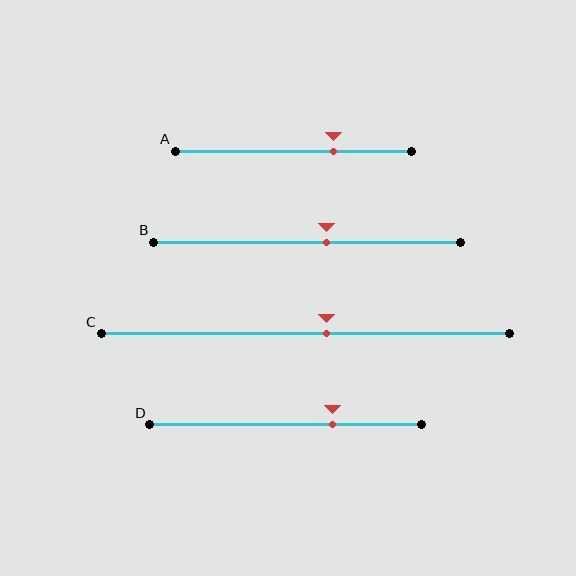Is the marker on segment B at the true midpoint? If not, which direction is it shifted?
No, the marker on segment B is shifted to the right by about 6% of the segment length.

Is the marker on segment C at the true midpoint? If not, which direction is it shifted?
No, the marker on segment C is shifted to the right by about 5% of the segment length.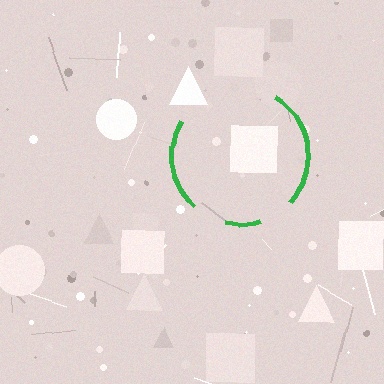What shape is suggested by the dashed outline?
The dashed outline suggests a circle.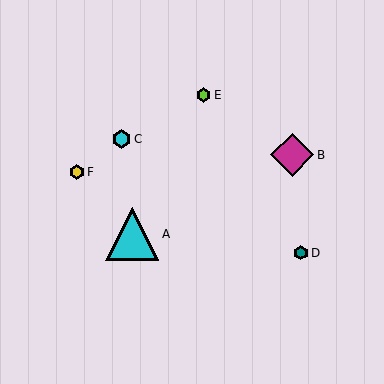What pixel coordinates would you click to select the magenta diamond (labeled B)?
Click at (292, 155) to select the magenta diamond B.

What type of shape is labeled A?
Shape A is a cyan triangle.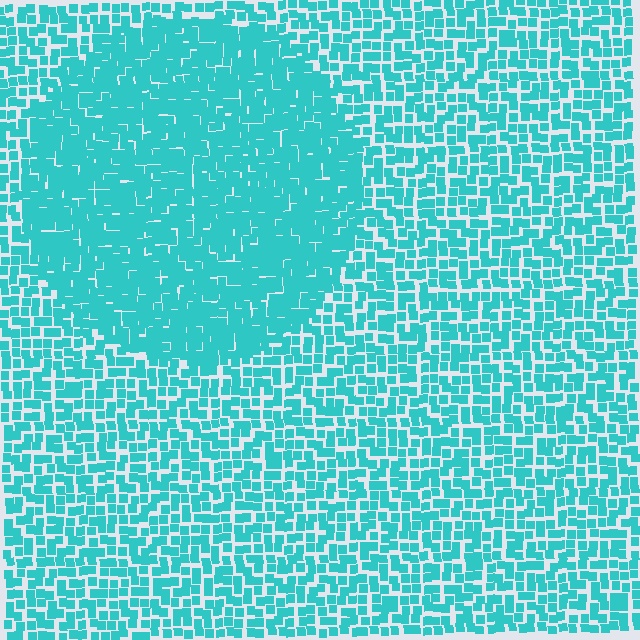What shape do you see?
I see a circle.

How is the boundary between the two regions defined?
The boundary is defined by a change in element density (approximately 1.7x ratio). All elements are the same color, size, and shape.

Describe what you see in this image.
The image contains small cyan elements arranged at two different densities. A circle-shaped region is visible where the elements are more densely packed than the surrounding area.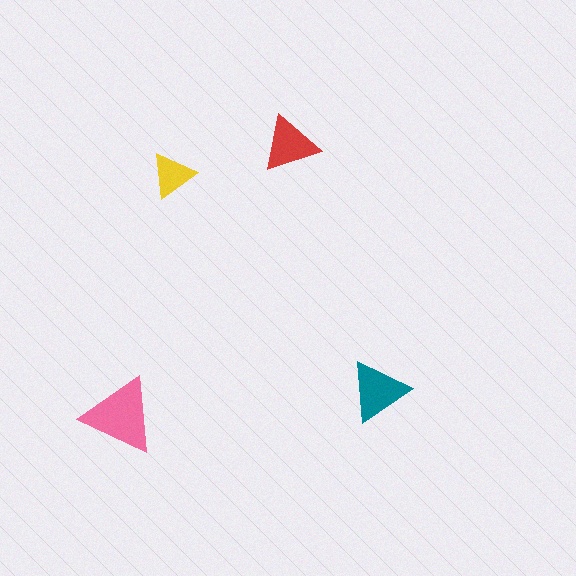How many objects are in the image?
There are 4 objects in the image.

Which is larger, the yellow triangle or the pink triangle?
The pink one.